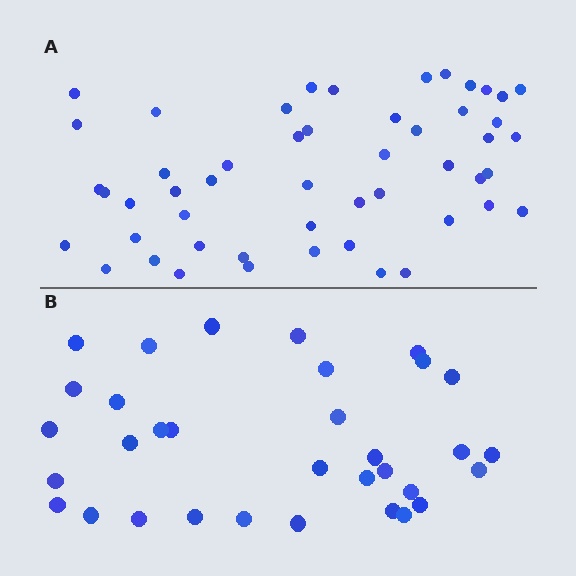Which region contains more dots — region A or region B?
Region A (the top region) has more dots.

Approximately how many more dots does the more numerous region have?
Region A has approximately 20 more dots than region B.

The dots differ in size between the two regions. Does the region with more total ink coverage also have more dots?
No. Region B has more total ink coverage because its dots are larger, but region A actually contains more individual dots. Total area can be misleading — the number of items is what matters here.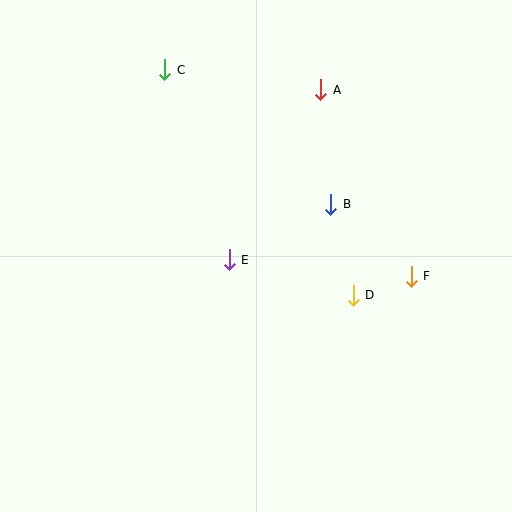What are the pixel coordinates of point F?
Point F is at (411, 276).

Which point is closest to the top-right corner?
Point A is closest to the top-right corner.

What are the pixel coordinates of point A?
Point A is at (321, 90).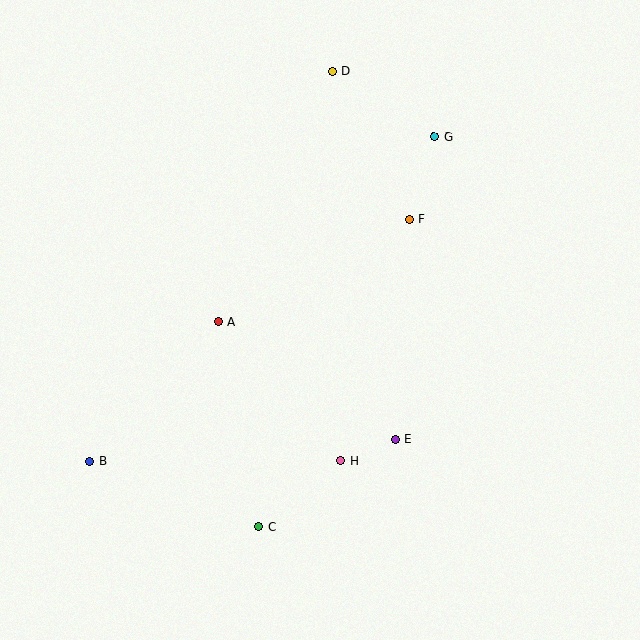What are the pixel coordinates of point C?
Point C is at (258, 527).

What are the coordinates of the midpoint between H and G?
The midpoint between H and G is at (388, 299).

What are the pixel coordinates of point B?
Point B is at (90, 462).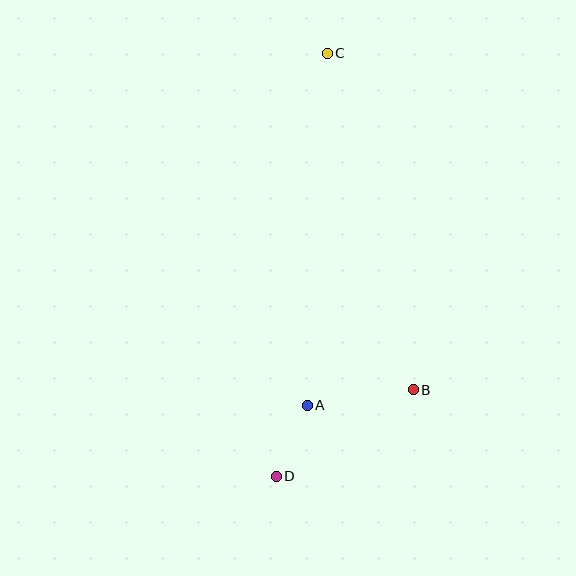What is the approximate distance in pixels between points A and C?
The distance between A and C is approximately 353 pixels.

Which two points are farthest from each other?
Points C and D are farthest from each other.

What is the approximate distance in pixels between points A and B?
The distance between A and B is approximately 107 pixels.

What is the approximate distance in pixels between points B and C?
The distance between B and C is approximately 347 pixels.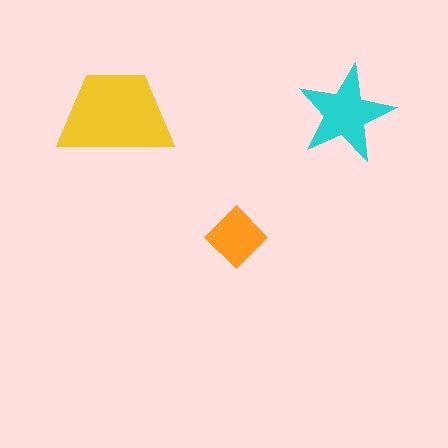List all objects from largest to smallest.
The yellow trapezoid, the cyan star, the orange diamond.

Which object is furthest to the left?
The yellow trapezoid is leftmost.